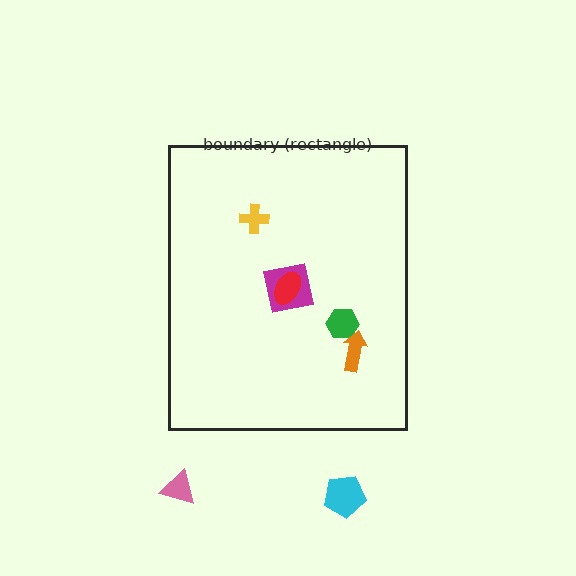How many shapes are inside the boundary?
5 inside, 2 outside.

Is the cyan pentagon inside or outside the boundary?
Outside.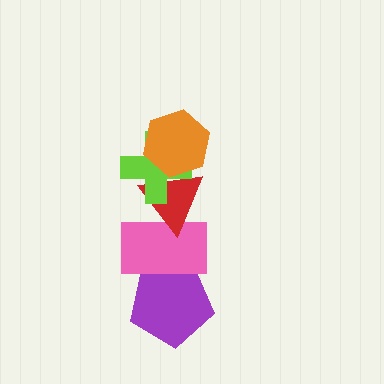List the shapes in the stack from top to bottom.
From top to bottom: the orange hexagon, the lime cross, the red triangle, the pink rectangle, the purple pentagon.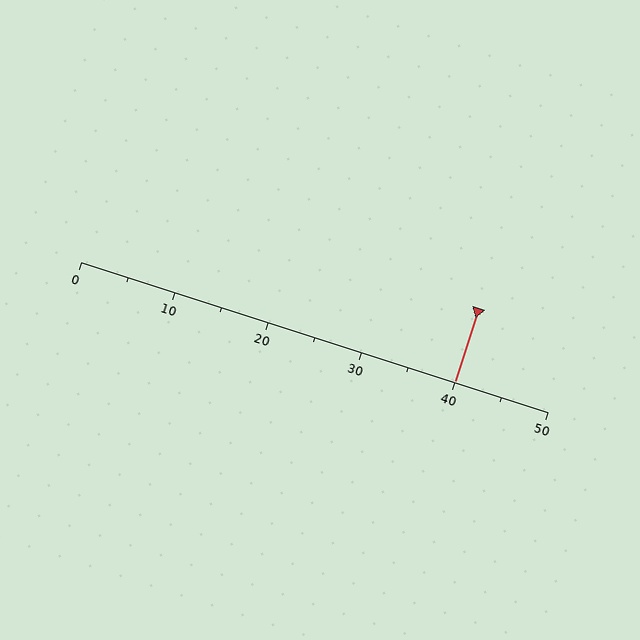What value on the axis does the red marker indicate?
The marker indicates approximately 40.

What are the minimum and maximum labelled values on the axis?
The axis runs from 0 to 50.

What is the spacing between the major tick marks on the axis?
The major ticks are spaced 10 apart.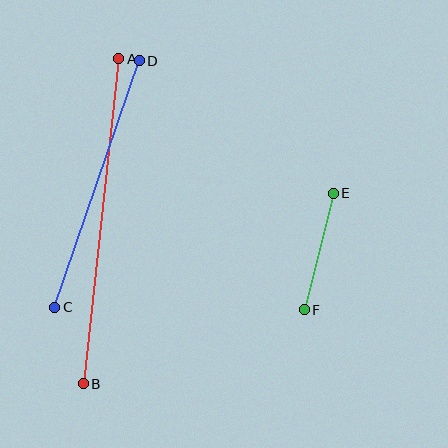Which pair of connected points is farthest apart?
Points A and B are farthest apart.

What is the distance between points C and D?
The distance is approximately 261 pixels.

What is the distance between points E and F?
The distance is approximately 120 pixels.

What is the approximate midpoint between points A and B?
The midpoint is at approximately (101, 221) pixels.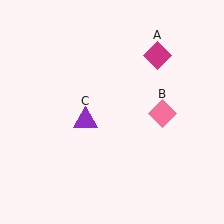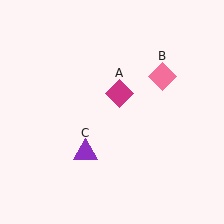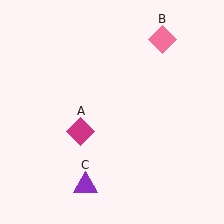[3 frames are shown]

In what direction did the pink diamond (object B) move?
The pink diamond (object B) moved up.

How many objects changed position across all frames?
3 objects changed position: magenta diamond (object A), pink diamond (object B), purple triangle (object C).